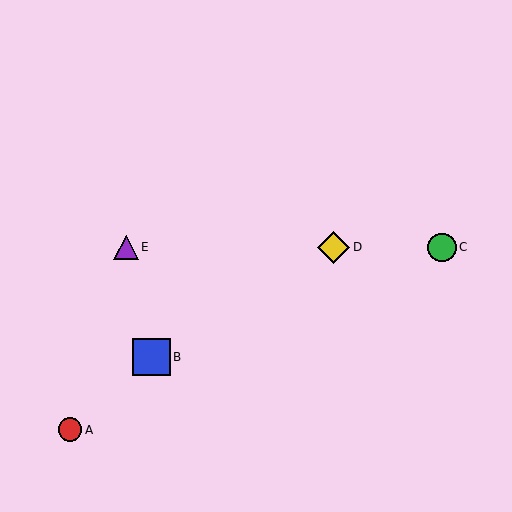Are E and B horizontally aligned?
No, E is at y≈247 and B is at y≈357.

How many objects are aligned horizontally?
3 objects (C, D, E) are aligned horizontally.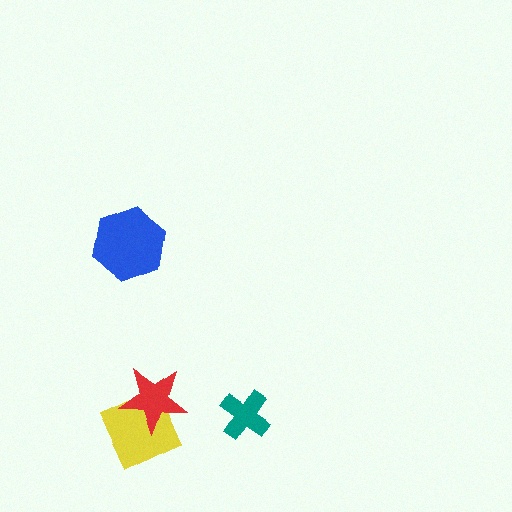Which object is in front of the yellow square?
The red star is in front of the yellow square.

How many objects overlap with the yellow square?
1 object overlaps with the yellow square.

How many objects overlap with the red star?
1 object overlaps with the red star.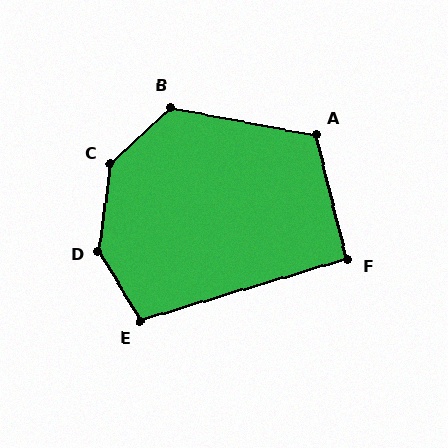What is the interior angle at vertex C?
Approximately 141 degrees (obtuse).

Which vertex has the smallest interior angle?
F, at approximately 93 degrees.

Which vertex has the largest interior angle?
D, at approximately 141 degrees.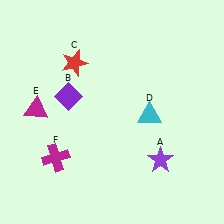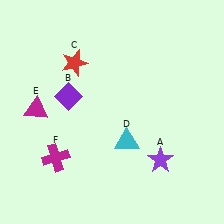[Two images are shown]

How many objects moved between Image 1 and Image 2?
1 object moved between the two images.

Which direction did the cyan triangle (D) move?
The cyan triangle (D) moved down.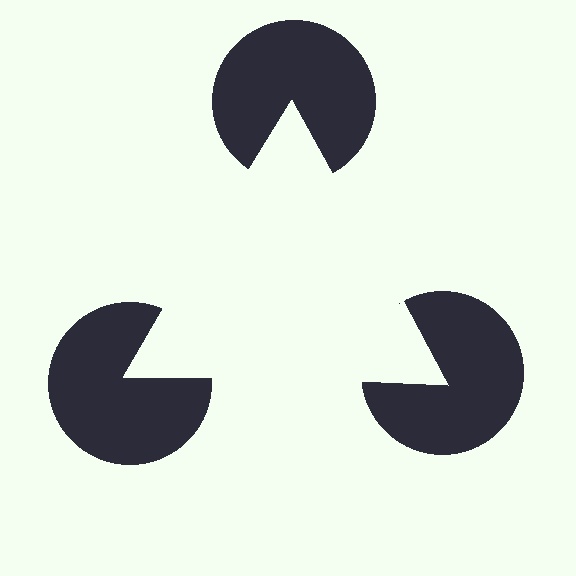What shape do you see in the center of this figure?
An illusory triangle — its edges are inferred from the aligned wedge cuts in the pac-man discs, not physically drawn.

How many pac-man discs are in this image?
There are 3 — one at each vertex of the illusory triangle.